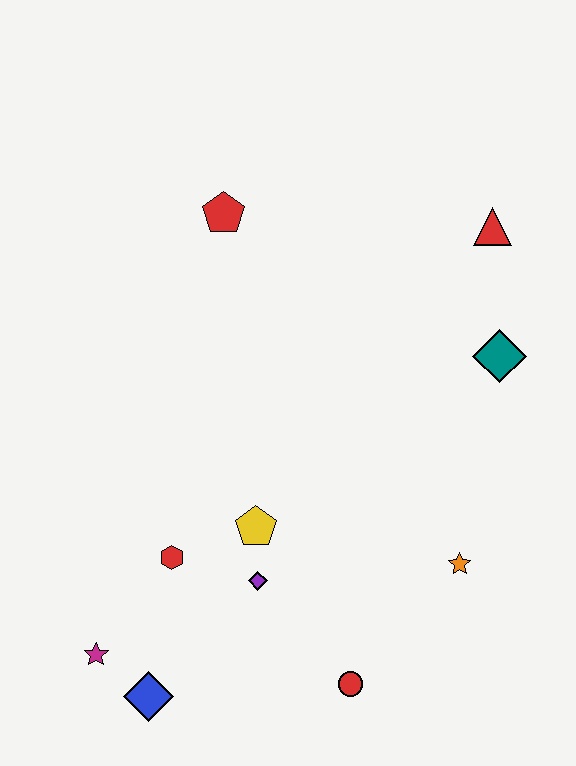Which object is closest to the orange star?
The red circle is closest to the orange star.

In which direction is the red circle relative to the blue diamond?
The red circle is to the right of the blue diamond.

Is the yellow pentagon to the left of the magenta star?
No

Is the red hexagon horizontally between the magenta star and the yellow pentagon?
Yes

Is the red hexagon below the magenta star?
No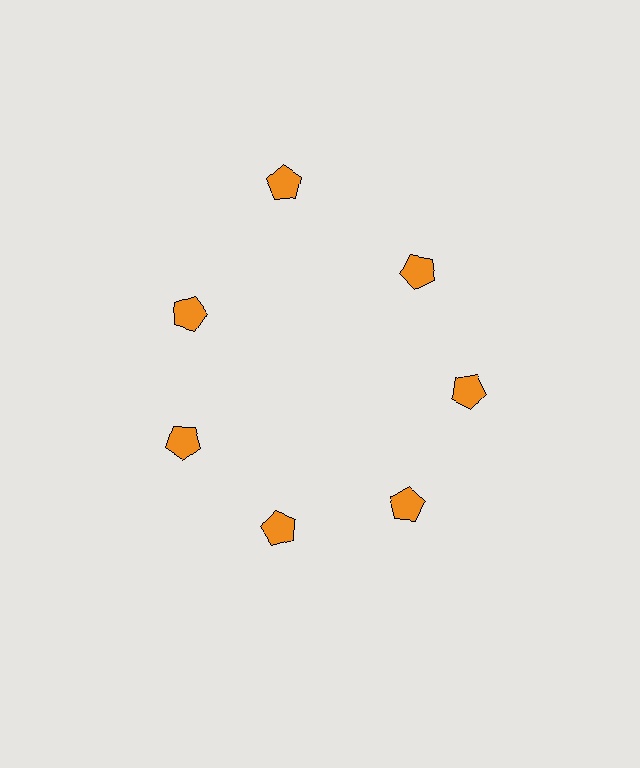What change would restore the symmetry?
The symmetry would be restored by moving it inward, back onto the ring so that all 7 pentagons sit at equal angles and equal distance from the center.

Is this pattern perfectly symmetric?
No. The 7 orange pentagons are arranged in a ring, but one element near the 12 o'clock position is pushed outward from the center, breaking the 7-fold rotational symmetry.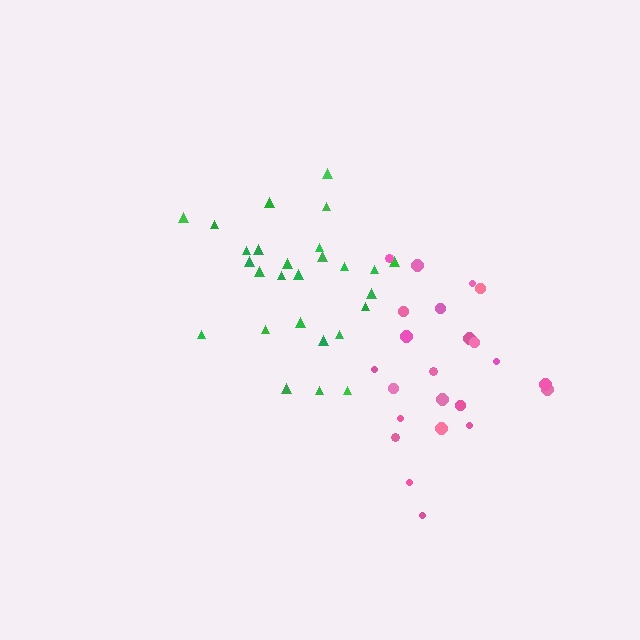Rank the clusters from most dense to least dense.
green, pink.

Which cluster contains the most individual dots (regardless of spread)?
Green (27).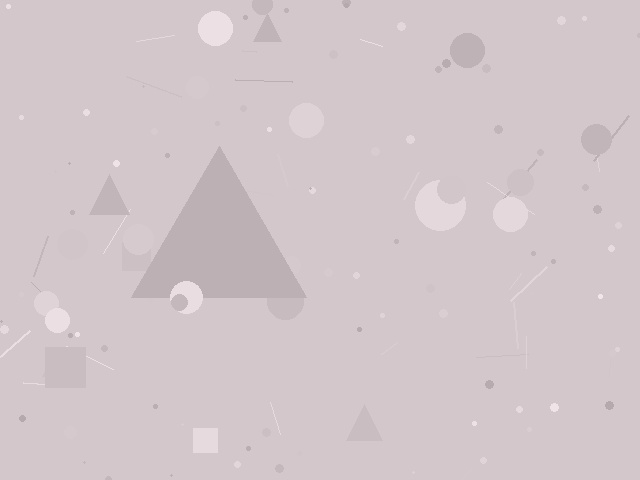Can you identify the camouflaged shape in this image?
The camouflaged shape is a triangle.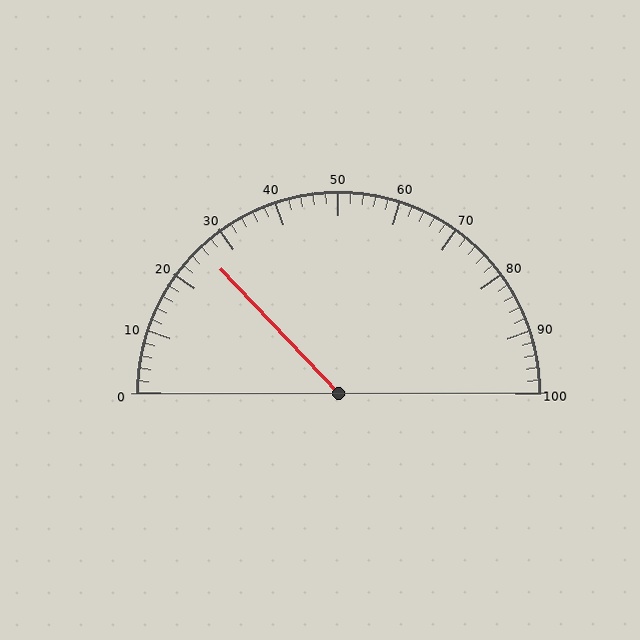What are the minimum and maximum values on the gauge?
The gauge ranges from 0 to 100.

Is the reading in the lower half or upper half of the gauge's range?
The reading is in the lower half of the range (0 to 100).